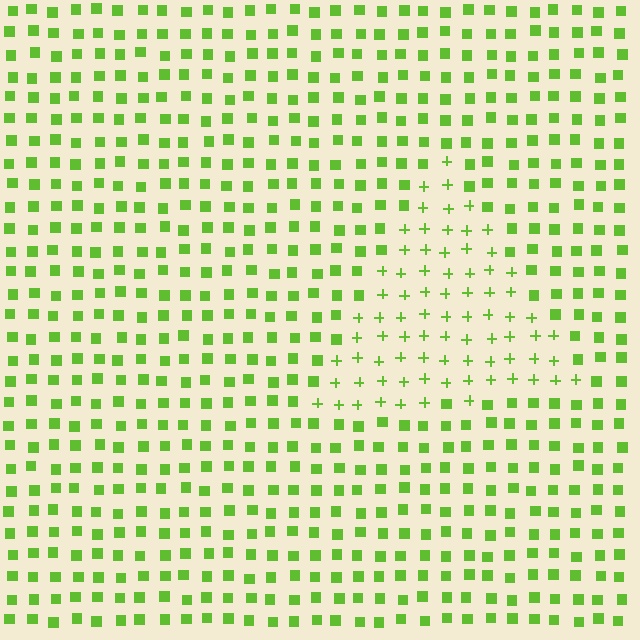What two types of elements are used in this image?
The image uses plus signs inside the triangle region and squares outside it.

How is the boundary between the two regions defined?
The boundary is defined by a change in element shape: plus signs inside vs. squares outside. All elements share the same color and spacing.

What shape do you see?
I see a triangle.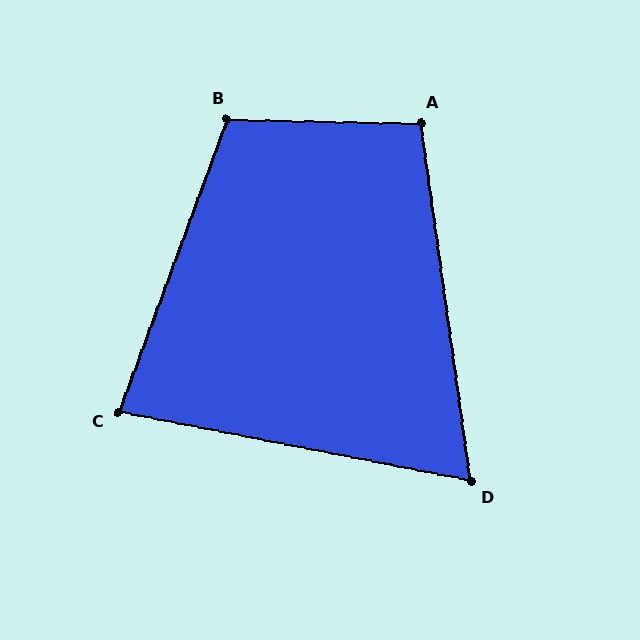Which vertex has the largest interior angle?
B, at approximately 109 degrees.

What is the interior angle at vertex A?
Approximately 99 degrees (obtuse).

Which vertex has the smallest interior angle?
D, at approximately 71 degrees.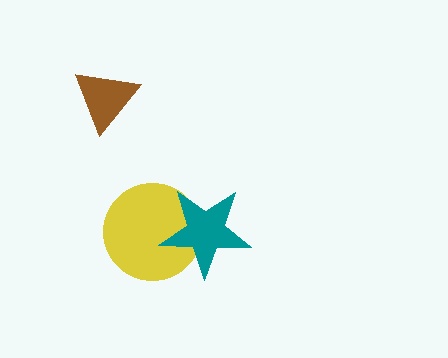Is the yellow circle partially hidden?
Yes, it is partially covered by another shape.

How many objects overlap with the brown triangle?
0 objects overlap with the brown triangle.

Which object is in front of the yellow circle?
The teal star is in front of the yellow circle.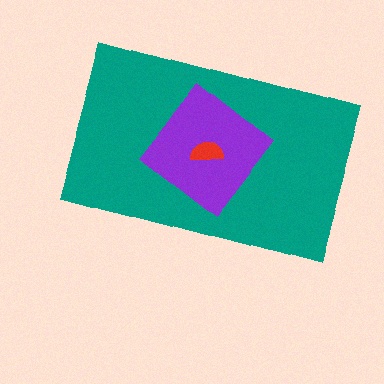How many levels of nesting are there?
3.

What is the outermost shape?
The teal rectangle.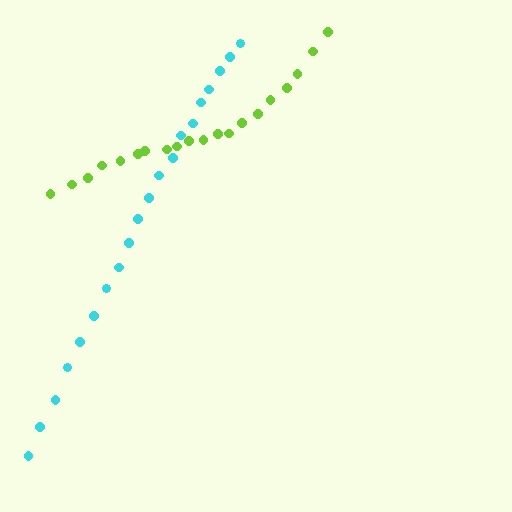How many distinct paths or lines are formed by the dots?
There are 2 distinct paths.